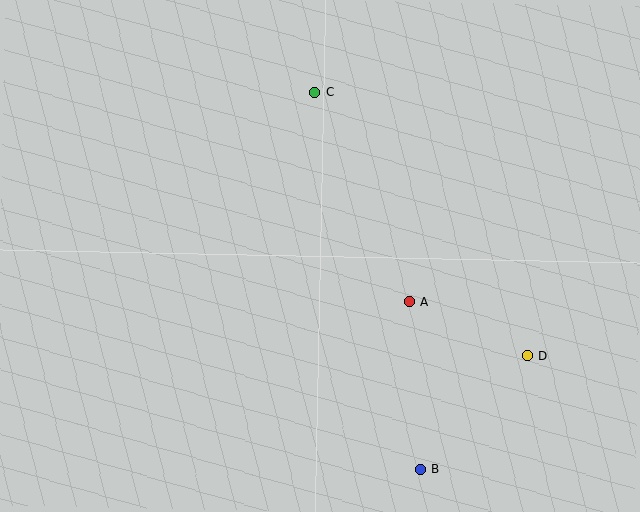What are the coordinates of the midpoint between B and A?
The midpoint between B and A is at (415, 386).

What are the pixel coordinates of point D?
Point D is at (527, 355).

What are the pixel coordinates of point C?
Point C is at (315, 92).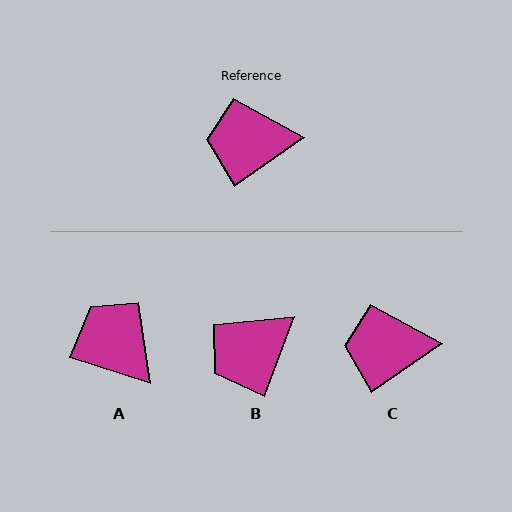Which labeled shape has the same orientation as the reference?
C.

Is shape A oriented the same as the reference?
No, it is off by about 53 degrees.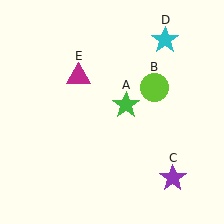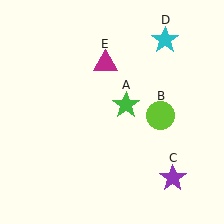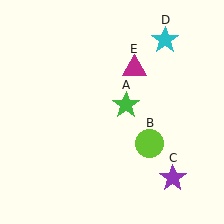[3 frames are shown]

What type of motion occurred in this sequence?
The lime circle (object B), magenta triangle (object E) rotated clockwise around the center of the scene.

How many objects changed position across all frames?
2 objects changed position: lime circle (object B), magenta triangle (object E).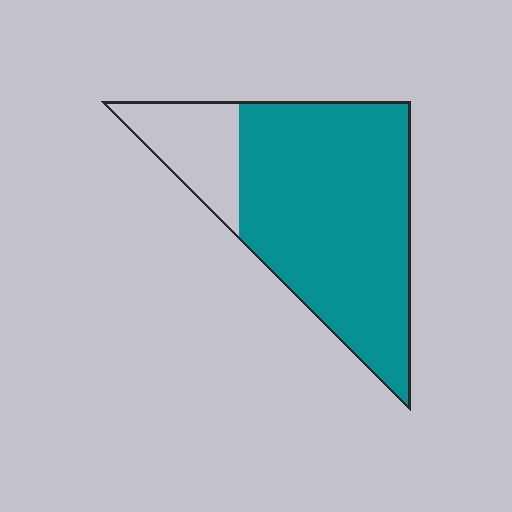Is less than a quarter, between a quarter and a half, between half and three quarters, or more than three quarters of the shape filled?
More than three quarters.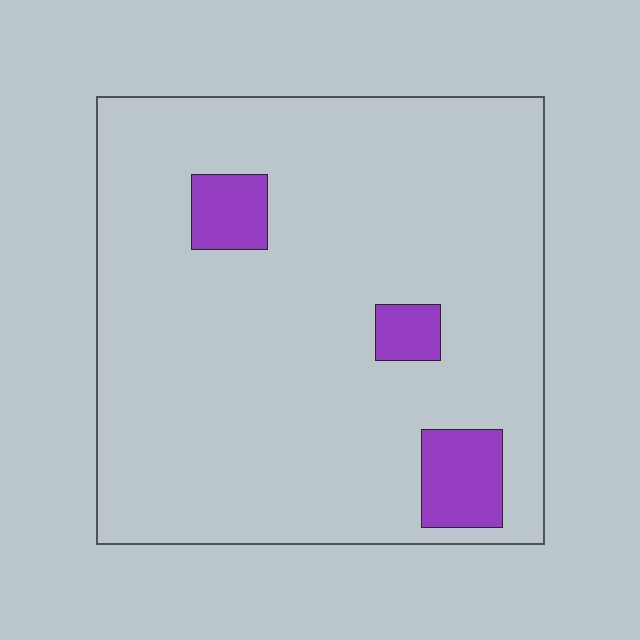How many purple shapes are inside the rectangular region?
3.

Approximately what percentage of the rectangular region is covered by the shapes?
Approximately 10%.